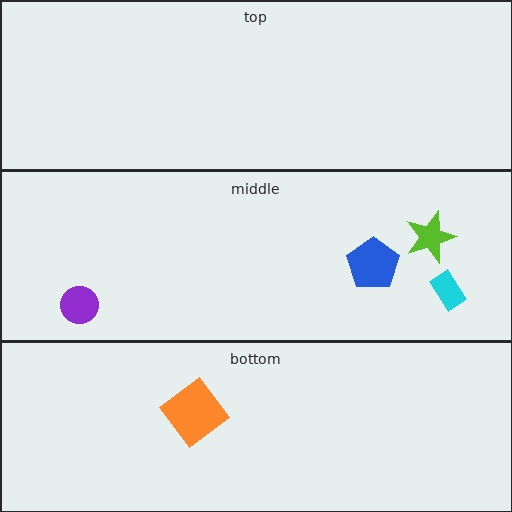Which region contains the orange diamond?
The bottom region.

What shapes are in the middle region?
The cyan rectangle, the blue pentagon, the lime star, the purple circle.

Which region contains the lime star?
The middle region.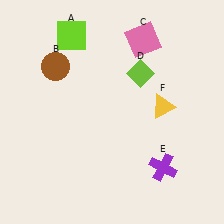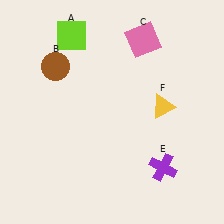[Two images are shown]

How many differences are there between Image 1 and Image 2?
There is 1 difference between the two images.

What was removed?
The lime diamond (D) was removed in Image 2.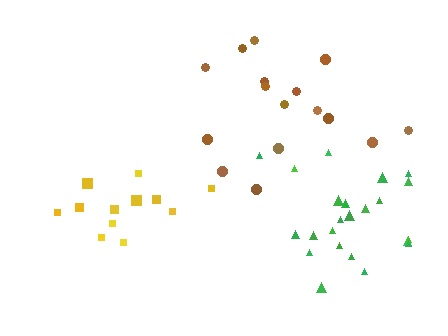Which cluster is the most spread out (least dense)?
Brown.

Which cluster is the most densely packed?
Green.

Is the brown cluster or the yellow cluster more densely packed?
Yellow.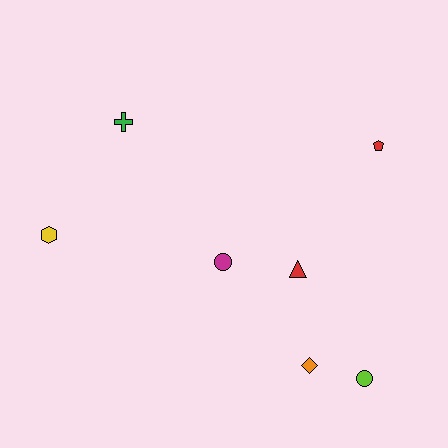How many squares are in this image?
There are no squares.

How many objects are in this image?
There are 7 objects.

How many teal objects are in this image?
There are no teal objects.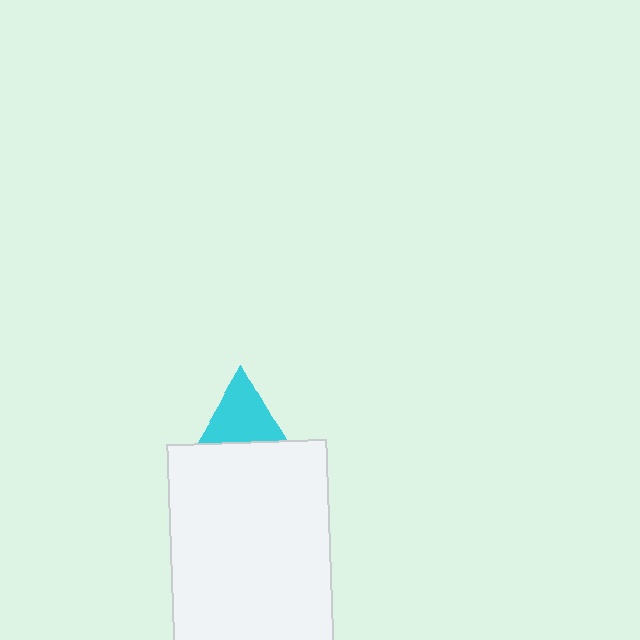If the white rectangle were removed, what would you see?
You would see the complete cyan triangle.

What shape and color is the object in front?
The object in front is a white rectangle.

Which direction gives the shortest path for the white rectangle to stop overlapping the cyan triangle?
Moving down gives the shortest separation.